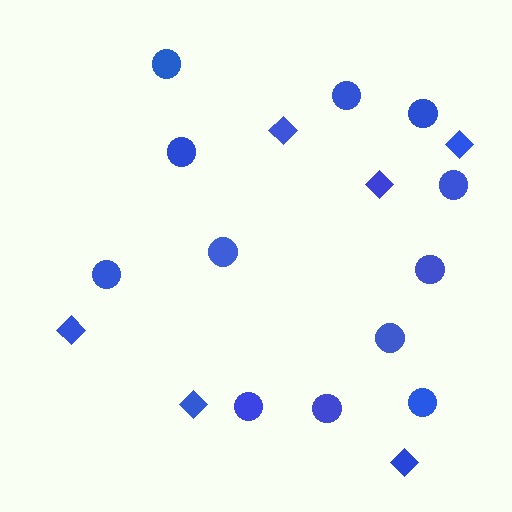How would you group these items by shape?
There are 2 groups: one group of circles (12) and one group of diamonds (6).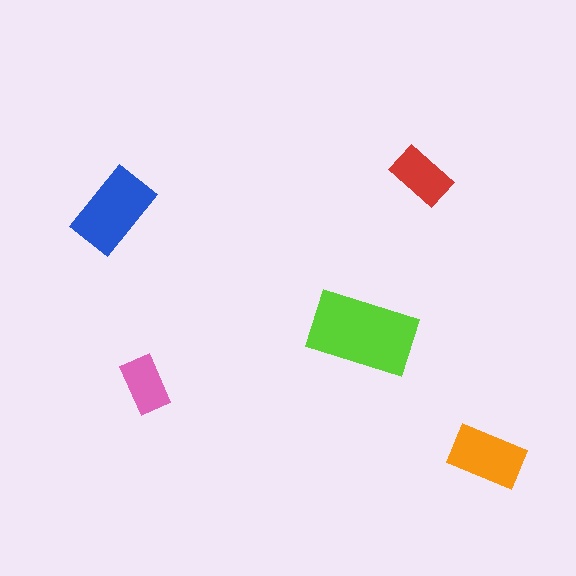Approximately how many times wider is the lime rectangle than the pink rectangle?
About 2 times wider.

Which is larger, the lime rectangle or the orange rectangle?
The lime one.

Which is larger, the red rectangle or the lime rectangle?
The lime one.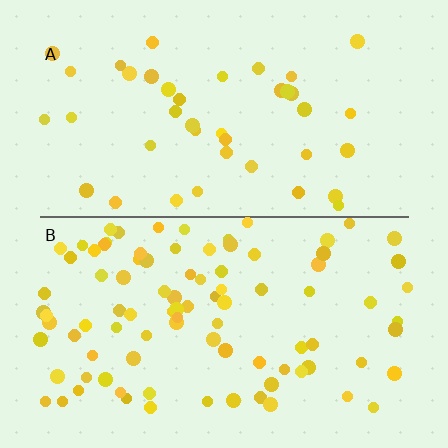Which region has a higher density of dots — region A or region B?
B (the bottom).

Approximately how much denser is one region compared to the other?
Approximately 2.2× — region B over region A.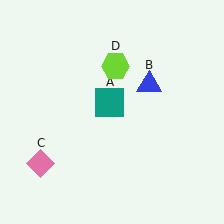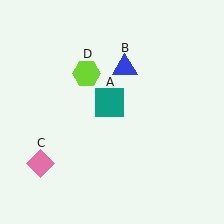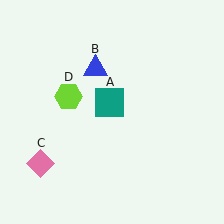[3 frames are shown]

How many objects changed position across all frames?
2 objects changed position: blue triangle (object B), lime hexagon (object D).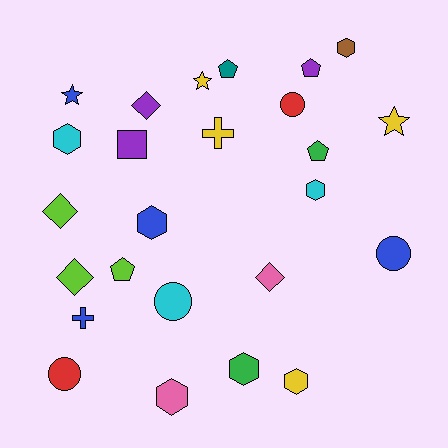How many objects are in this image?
There are 25 objects.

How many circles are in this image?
There are 4 circles.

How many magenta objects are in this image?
There are no magenta objects.